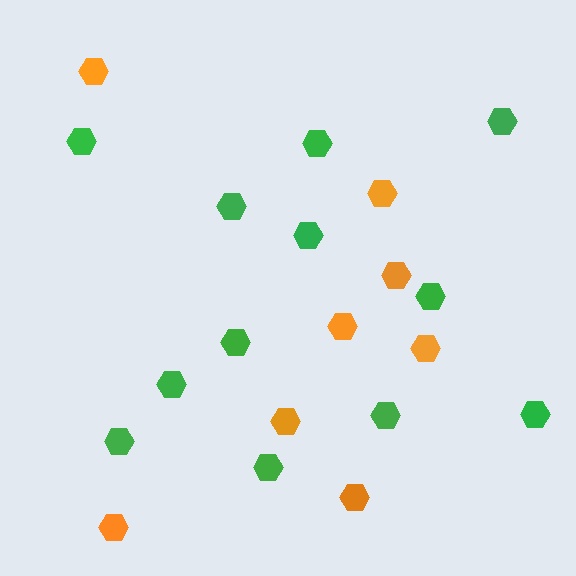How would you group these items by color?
There are 2 groups: one group of orange hexagons (8) and one group of green hexagons (12).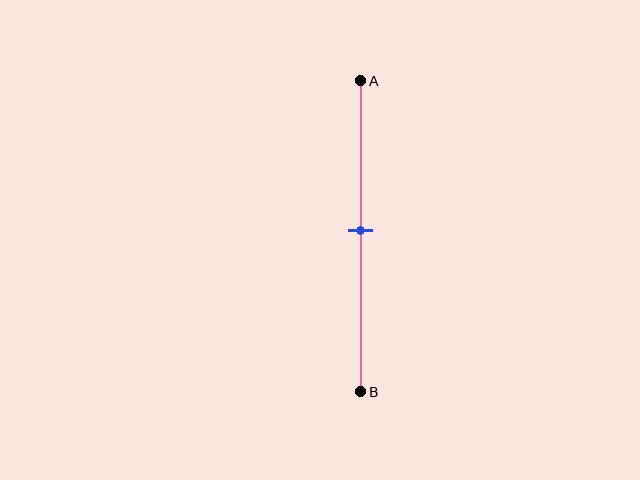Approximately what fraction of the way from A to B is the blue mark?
The blue mark is approximately 50% of the way from A to B.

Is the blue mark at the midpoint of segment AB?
Yes, the mark is approximately at the midpoint.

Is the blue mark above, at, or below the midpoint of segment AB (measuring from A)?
The blue mark is approximately at the midpoint of segment AB.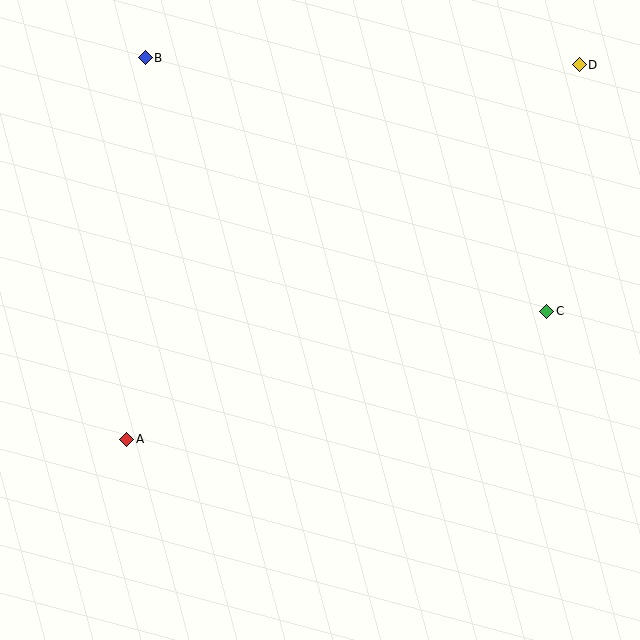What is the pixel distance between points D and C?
The distance between D and C is 249 pixels.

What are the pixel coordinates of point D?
Point D is at (579, 65).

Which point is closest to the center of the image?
Point A at (127, 439) is closest to the center.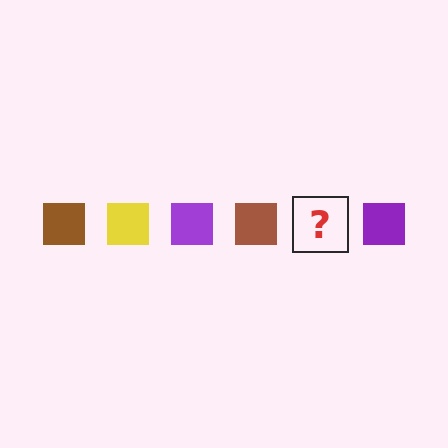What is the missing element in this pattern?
The missing element is a yellow square.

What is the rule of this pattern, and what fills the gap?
The rule is that the pattern cycles through brown, yellow, purple squares. The gap should be filled with a yellow square.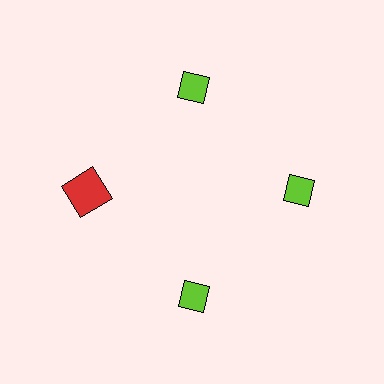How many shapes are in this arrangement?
There are 4 shapes arranged in a ring pattern.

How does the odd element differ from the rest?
It differs in both color (red instead of lime) and shape (square instead of diamond).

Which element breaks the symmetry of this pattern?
The red square at roughly the 9 o'clock position breaks the symmetry. All other shapes are lime diamonds.